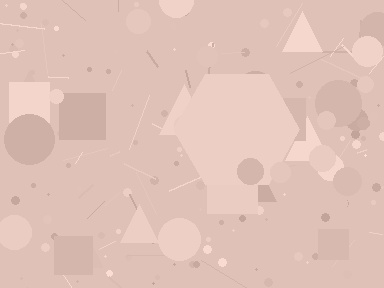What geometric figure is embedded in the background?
A hexagon is embedded in the background.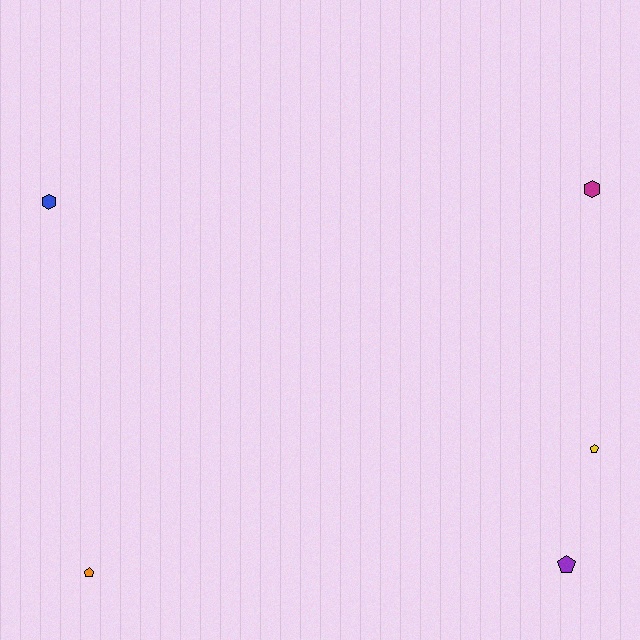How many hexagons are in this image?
There are 2 hexagons.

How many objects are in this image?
There are 5 objects.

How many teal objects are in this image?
There are no teal objects.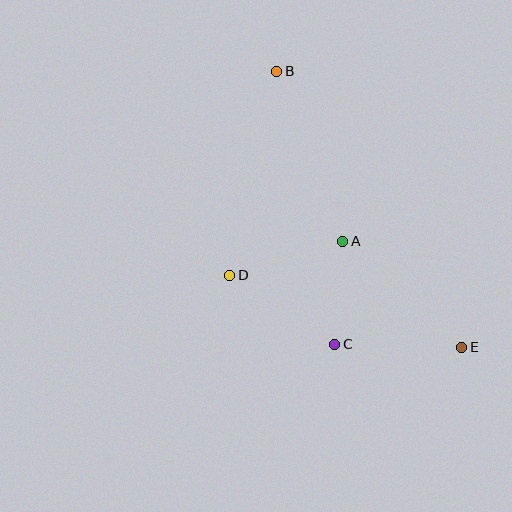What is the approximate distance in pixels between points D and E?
The distance between D and E is approximately 243 pixels.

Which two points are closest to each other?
Points A and C are closest to each other.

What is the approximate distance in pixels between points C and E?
The distance between C and E is approximately 127 pixels.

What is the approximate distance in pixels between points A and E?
The distance between A and E is approximately 159 pixels.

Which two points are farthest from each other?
Points B and E are farthest from each other.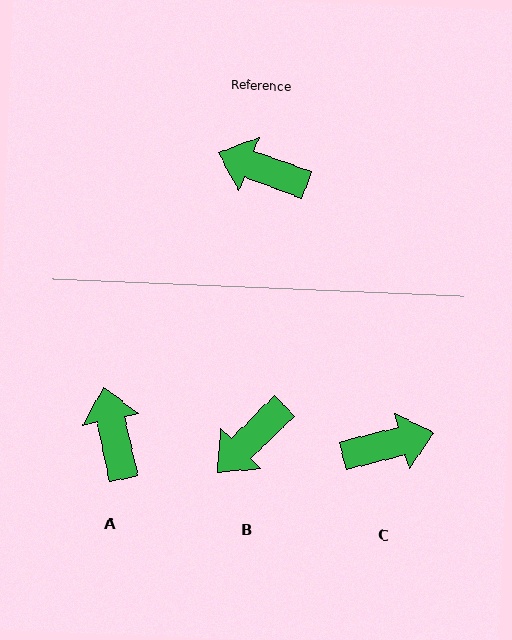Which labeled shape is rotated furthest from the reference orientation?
C, about 145 degrees away.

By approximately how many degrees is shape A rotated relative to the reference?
Approximately 58 degrees clockwise.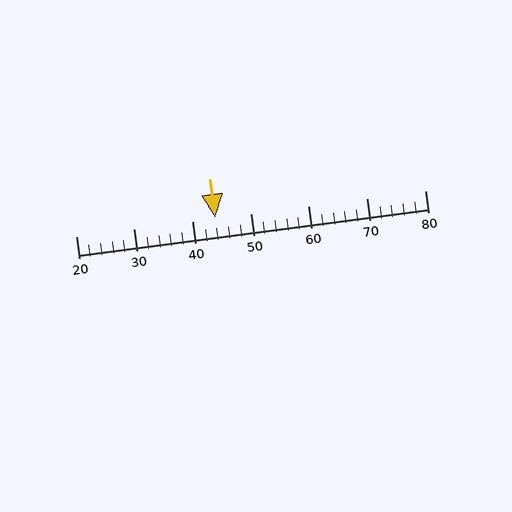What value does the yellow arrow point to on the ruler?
The yellow arrow points to approximately 44.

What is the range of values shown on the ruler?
The ruler shows values from 20 to 80.